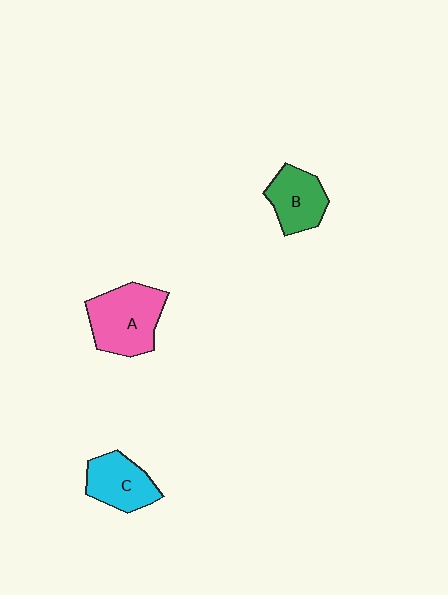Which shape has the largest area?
Shape A (pink).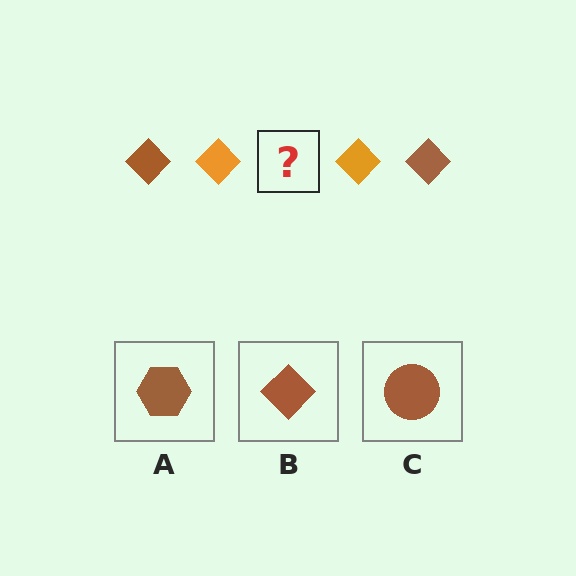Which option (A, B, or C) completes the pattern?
B.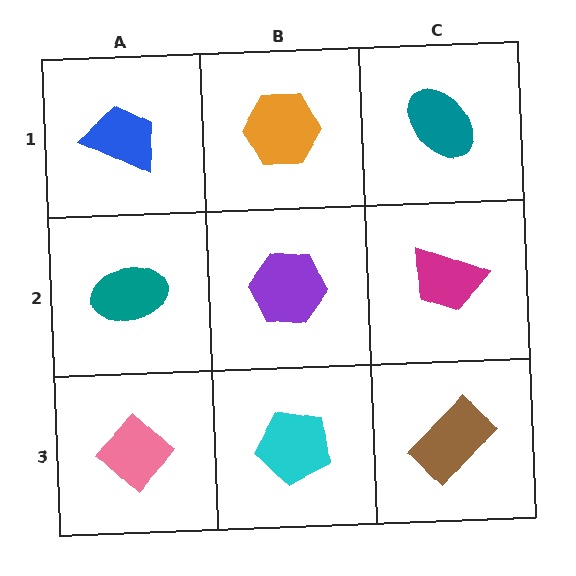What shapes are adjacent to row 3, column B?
A purple hexagon (row 2, column B), a pink diamond (row 3, column A), a brown rectangle (row 3, column C).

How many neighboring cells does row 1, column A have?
2.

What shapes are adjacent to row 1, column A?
A teal ellipse (row 2, column A), an orange hexagon (row 1, column B).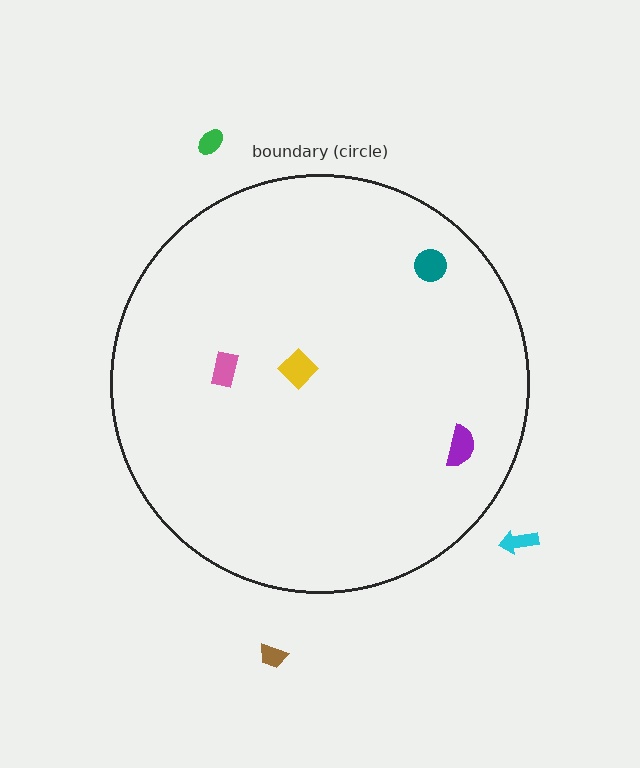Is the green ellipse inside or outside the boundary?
Outside.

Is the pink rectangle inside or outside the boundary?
Inside.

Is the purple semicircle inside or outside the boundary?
Inside.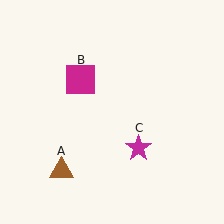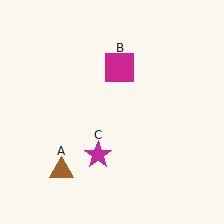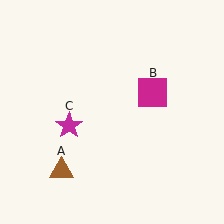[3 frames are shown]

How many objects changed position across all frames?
2 objects changed position: magenta square (object B), magenta star (object C).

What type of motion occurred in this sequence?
The magenta square (object B), magenta star (object C) rotated clockwise around the center of the scene.